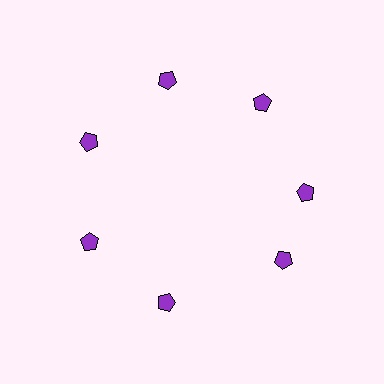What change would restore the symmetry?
The symmetry would be restored by rotating it back into even spacing with its neighbors so that all 7 pentagons sit at equal angles and equal distance from the center.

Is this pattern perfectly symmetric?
No. The 7 purple pentagons are arranged in a ring, but one element near the 5 o'clock position is rotated out of alignment along the ring, breaking the 7-fold rotational symmetry.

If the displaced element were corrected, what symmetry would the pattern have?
It would have 7-fold rotational symmetry — the pattern would map onto itself every 51 degrees.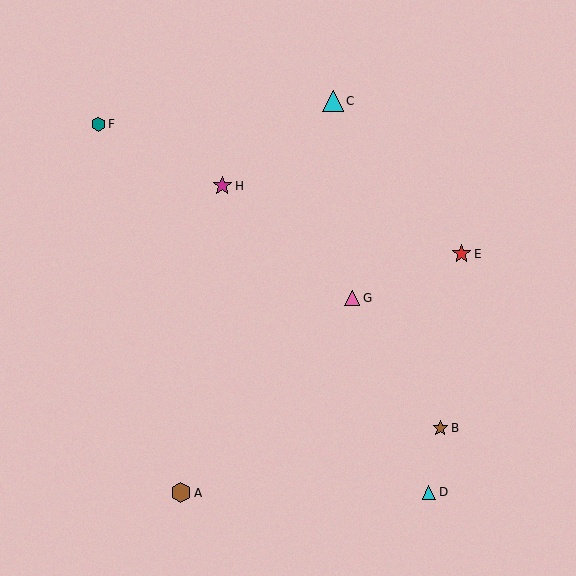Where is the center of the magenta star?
The center of the magenta star is at (222, 186).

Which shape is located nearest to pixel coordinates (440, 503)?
The cyan triangle (labeled D) at (429, 492) is nearest to that location.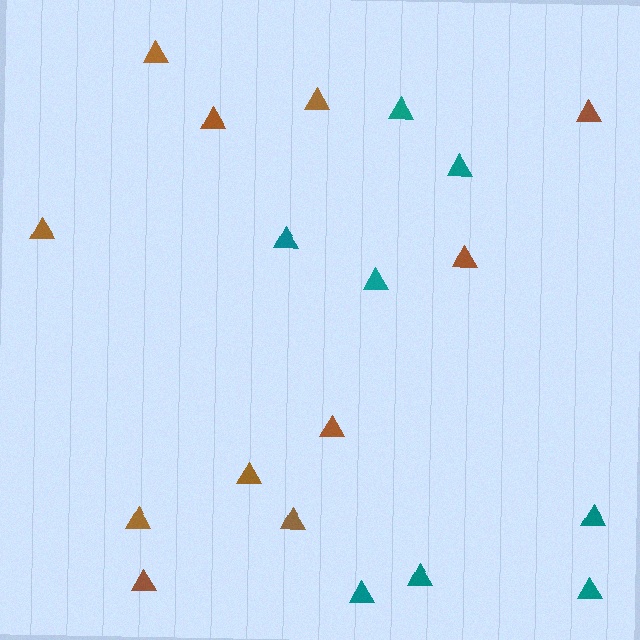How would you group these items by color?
There are 2 groups: one group of brown triangles (11) and one group of teal triangles (8).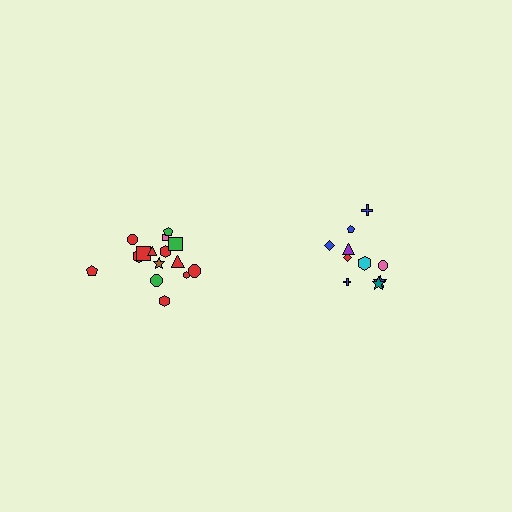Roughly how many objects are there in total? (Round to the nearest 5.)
Roughly 25 objects in total.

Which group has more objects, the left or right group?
The left group.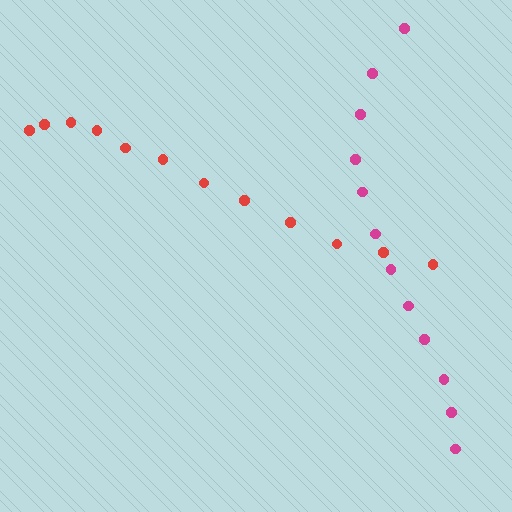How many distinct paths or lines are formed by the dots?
There are 2 distinct paths.